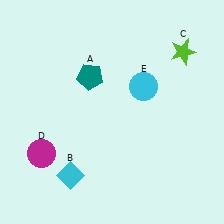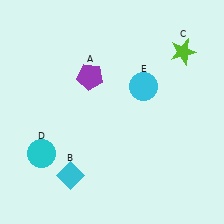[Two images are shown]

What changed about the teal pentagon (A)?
In Image 1, A is teal. In Image 2, it changed to purple.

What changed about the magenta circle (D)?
In Image 1, D is magenta. In Image 2, it changed to cyan.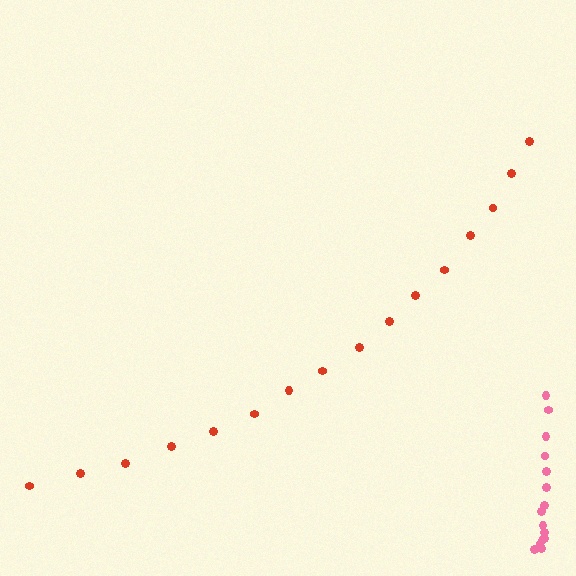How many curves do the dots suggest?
There are 2 distinct paths.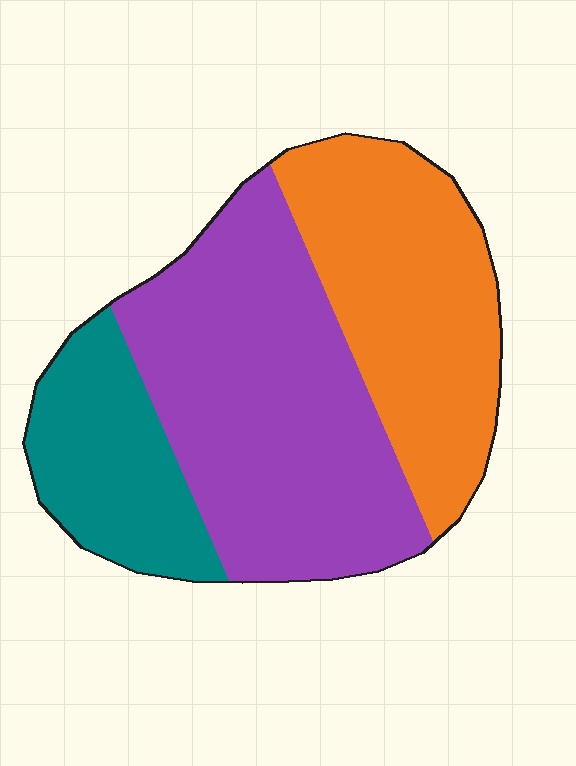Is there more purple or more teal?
Purple.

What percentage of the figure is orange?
Orange takes up between a third and a half of the figure.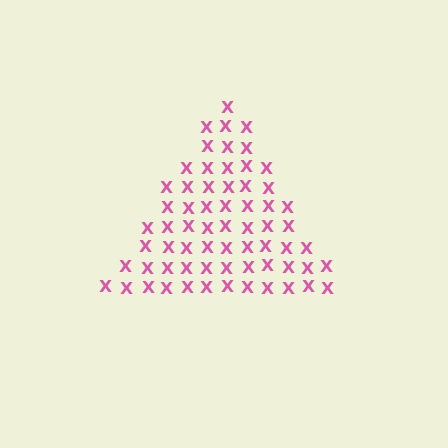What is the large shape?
The large shape is a triangle.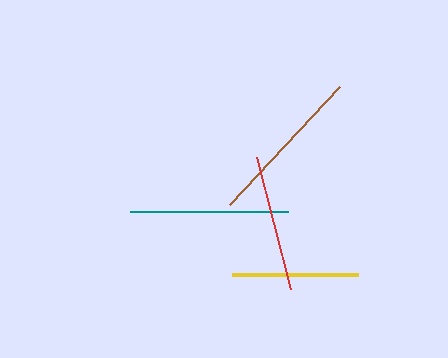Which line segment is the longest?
The brown line is the longest at approximately 162 pixels.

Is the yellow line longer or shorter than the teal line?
The teal line is longer than the yellow line.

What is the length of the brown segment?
The brown segment is approximately 162 pixels long.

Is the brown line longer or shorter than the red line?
The brown line is longer than the red line.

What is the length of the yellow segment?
The yellow segment is approximately 125 pixels long.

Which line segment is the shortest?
The yellow line is the shortest at approximately 125 pixels.